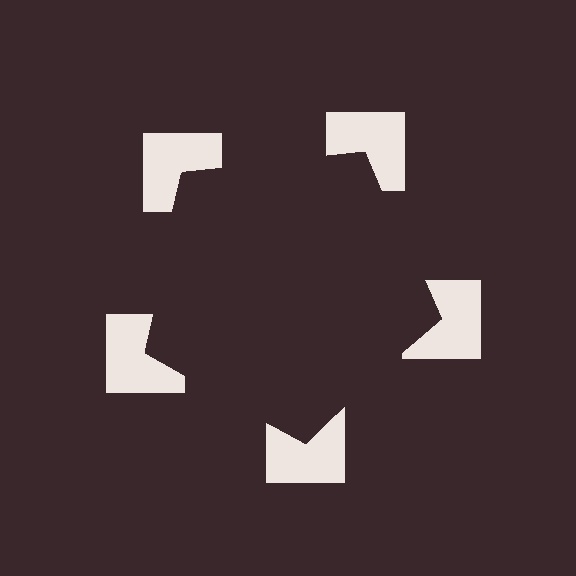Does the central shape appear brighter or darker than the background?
It typically appears slightly darker than the background, even though no actual brightness change is drawn.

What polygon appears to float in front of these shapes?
An illusory pentagon — its edges are inferred from the aligned wedge cuts in the notched squares, not physically drawn.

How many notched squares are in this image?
There are 5 — one at each vertex of the illusory pentagon.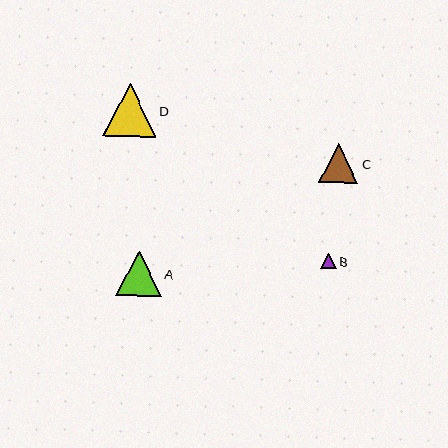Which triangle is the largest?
Triangle D is the largest with a size of approximately 53 pixels.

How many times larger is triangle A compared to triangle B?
Triangle A is approximately 2.9 times the size of triangle B.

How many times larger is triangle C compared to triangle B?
Triangle C is approximately 2.5 times the size of triangle B.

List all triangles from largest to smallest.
From largest to smallest: D, A, C, B.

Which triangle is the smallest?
Triangle B is the smallest with a size of approximately 16 pixels.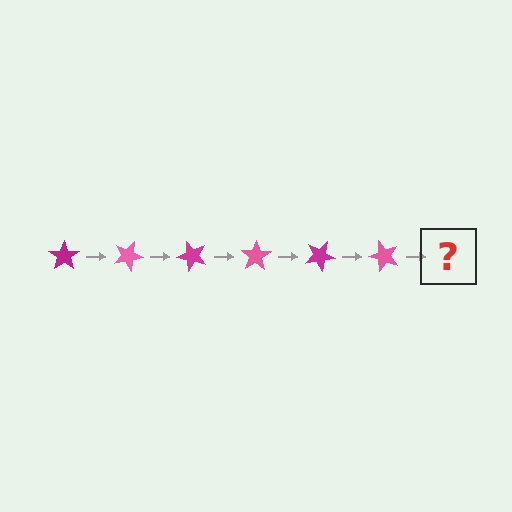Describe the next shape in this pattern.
It should be a magenta star, rotated 150 degrees from the start.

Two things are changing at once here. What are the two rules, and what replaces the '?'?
The two rules are that it rotates 25 degrees each step and the color cycles through magenta and pink. The '?' should be a magenta star, rotated 150 degrees from the start.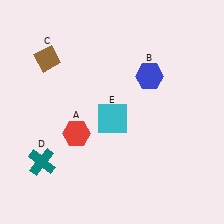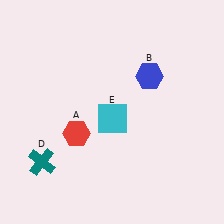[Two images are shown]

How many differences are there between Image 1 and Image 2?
There is 1 difference between the two images.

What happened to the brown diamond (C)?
The brown diamond (C) was removed in Image 2. It was in the top-left area of Image 1.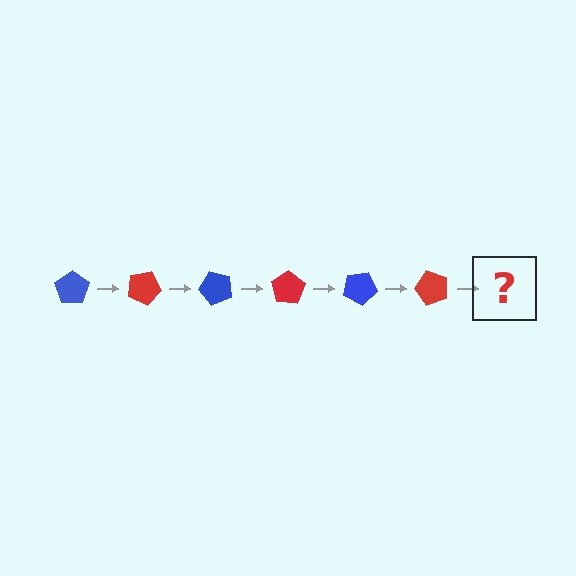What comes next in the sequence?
The next element should be a blue pentagon, rotated 150 degrees from the start.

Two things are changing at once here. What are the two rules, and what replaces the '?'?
The two rules are that it rotates 25 degrees each step and the color cycles through blue and red. The '?' should be a blue pentagon, rotated 150 degrees from the start.